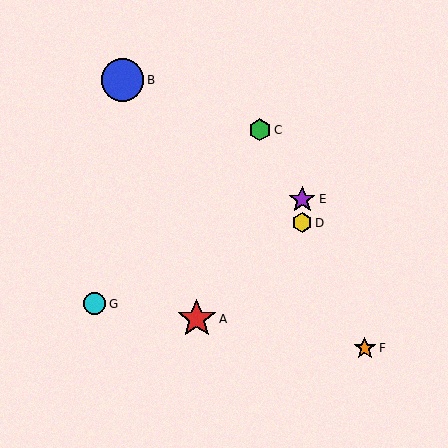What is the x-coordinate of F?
Object F is at x≈365.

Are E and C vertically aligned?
No, E is at x≈302 and C is at x≈260.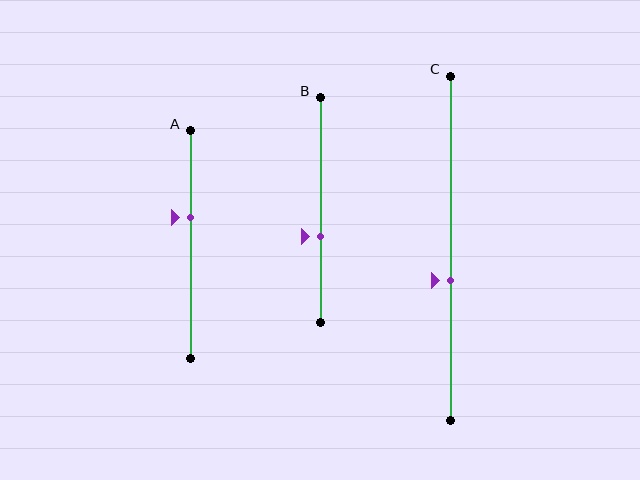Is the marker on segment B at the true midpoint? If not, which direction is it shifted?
No, the marker on segment B is shifted downward by about 12% of the segment length.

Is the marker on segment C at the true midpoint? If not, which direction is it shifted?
No, the marker on segment C is shifted downward by about 9% of the segment length.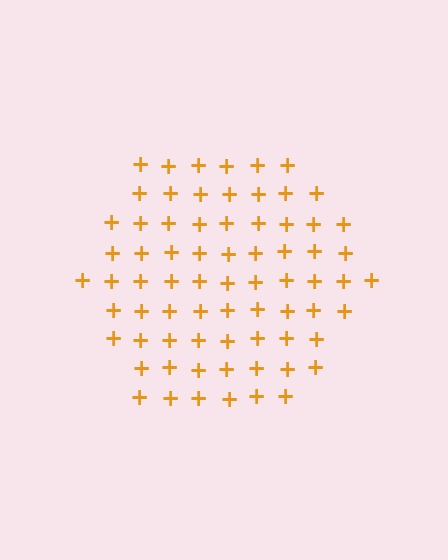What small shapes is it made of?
It is made of small plus signs.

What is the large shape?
The large shape is a hexagon.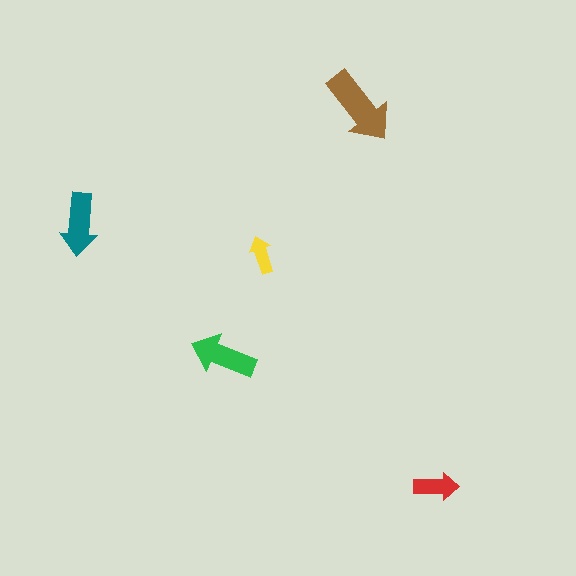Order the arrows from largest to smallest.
the brown one, the green one, the teal one, the red one, the yellow one.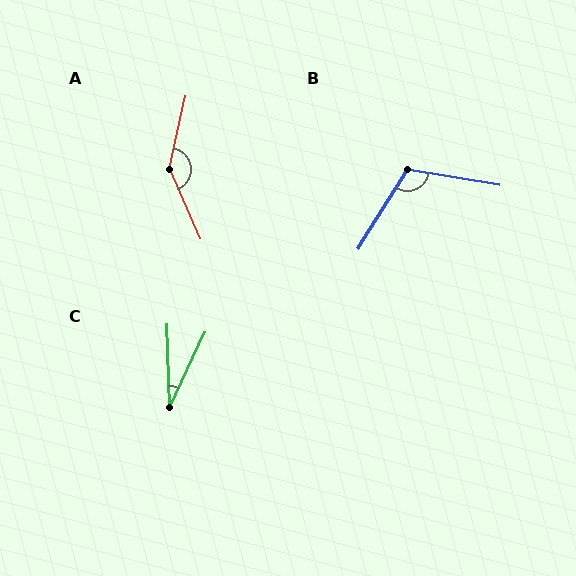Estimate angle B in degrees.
Approximately 112 degrees.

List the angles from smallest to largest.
C (27°), B (112°), A (144°).